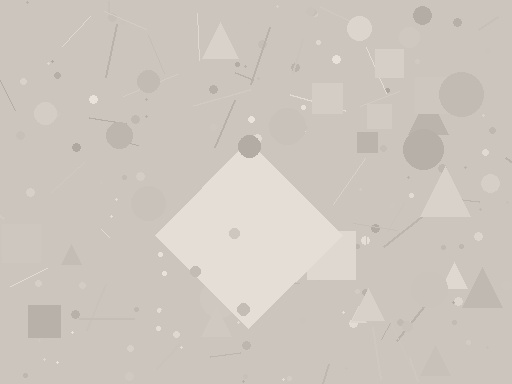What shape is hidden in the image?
A diamond is hidden in the image.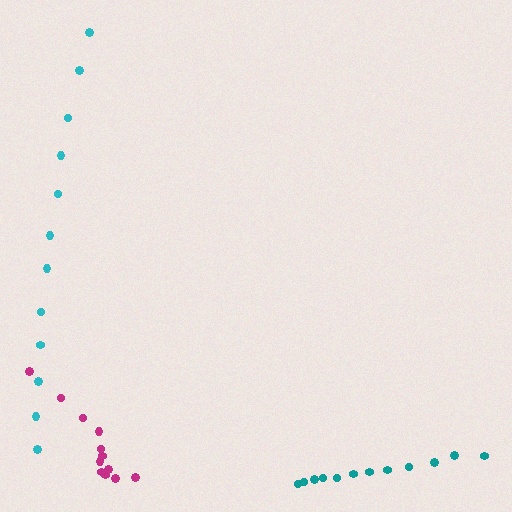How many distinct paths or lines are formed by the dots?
There are 3 distinct paths.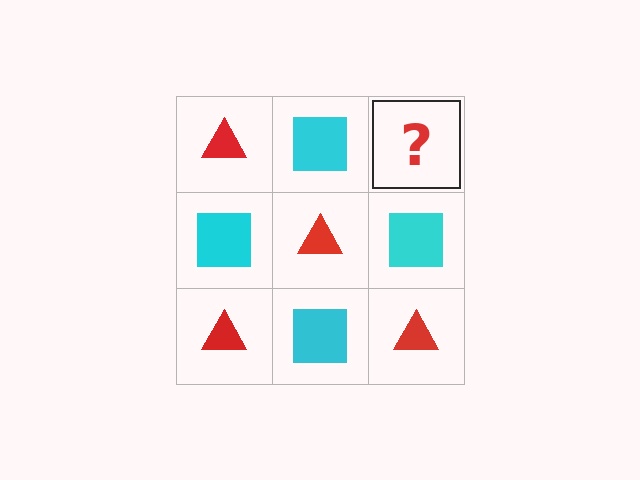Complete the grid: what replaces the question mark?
The question mark should be replaced with a red triangle.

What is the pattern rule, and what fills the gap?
The rule is that it alternates red triangle and cyan square in a checkerboard pattern. The gap should be filled with a red triangle.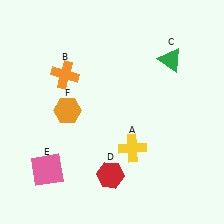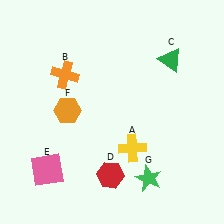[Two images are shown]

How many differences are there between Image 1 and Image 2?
There is 1 difference between the two images.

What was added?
A green star (G) was added in Image 2.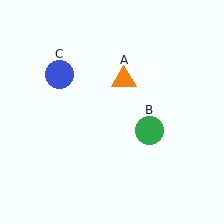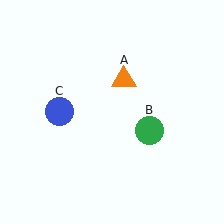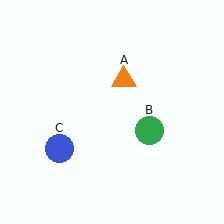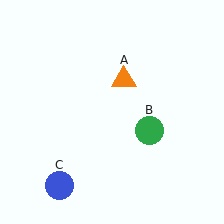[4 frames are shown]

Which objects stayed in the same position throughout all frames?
Orange triangle (object A) and green circle (object B) remained stationary.